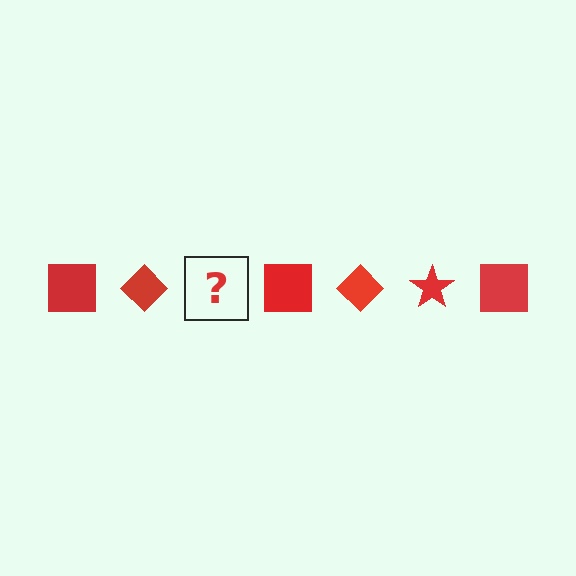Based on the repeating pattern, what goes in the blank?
The blank should be a red star.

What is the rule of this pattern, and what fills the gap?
The rule is that the pattern cycles through square, diamond, star shapes in red. The gap should be filled with a red star.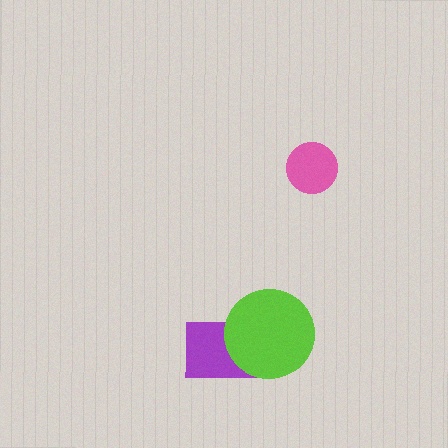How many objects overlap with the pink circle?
0 objects overlap with the pink circle.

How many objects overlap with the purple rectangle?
1 object overlaps with the purple rectangle.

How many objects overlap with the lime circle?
1 object overlaps with the lime circle.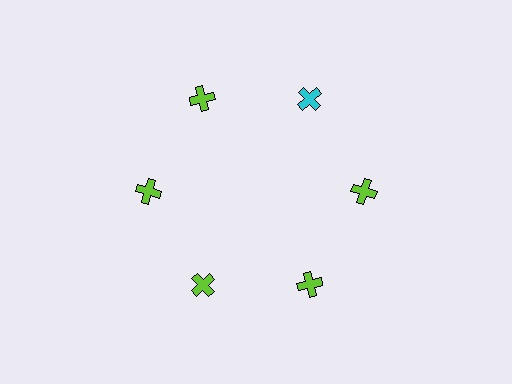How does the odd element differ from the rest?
It has a different color: cyan instead of lime.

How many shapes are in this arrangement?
There are 6 shapes arranged in a ring pattern.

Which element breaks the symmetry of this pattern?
The cyan cross at roughly the 1 o'clock position breaks the symmetry. All other shapes are lime crosses.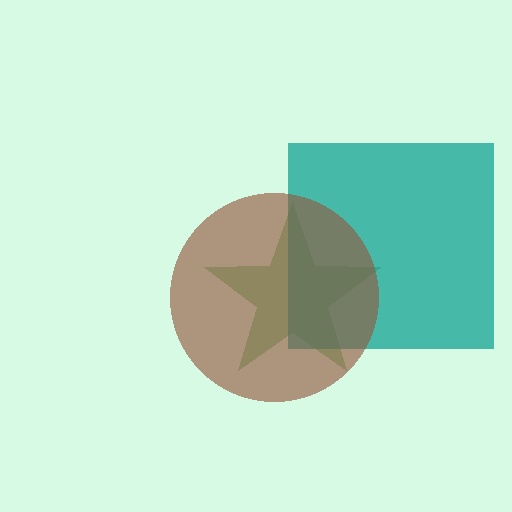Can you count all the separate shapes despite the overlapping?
Yes, there are 3 separate shapes.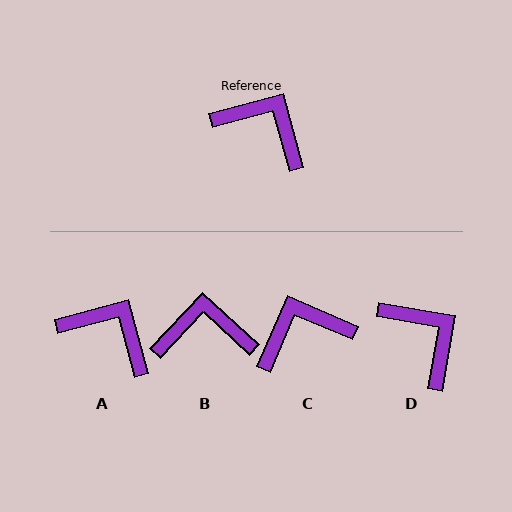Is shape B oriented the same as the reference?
No, it is off by about 32 degrees.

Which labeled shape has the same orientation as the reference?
A.